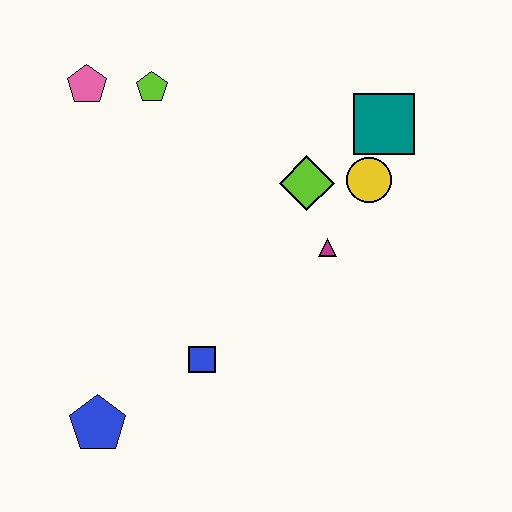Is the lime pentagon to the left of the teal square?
Yes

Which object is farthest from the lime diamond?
The blue pentagon is farthest from the lime diamond.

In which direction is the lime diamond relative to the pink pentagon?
The lime diamond is to the right of the pink pentagon.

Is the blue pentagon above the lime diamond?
No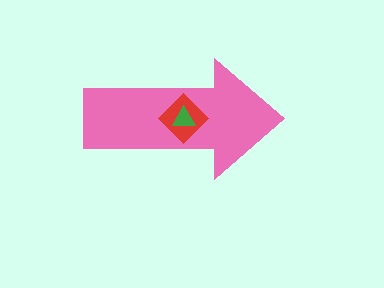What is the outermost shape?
The pink arrow.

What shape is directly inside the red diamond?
The green triangle.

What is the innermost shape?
The green triangle.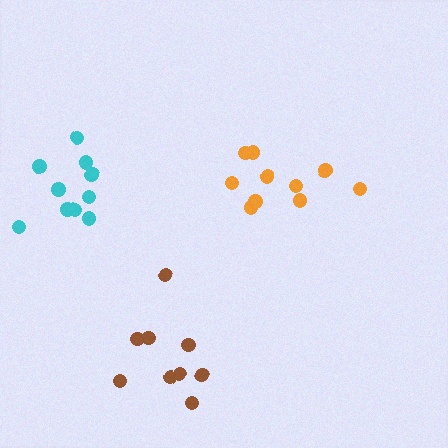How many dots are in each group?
Group 1: 9 dots, Group 2: 10 dots, Group 3: 10 dots (29 total).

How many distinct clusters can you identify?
There are 3 distinct clusters.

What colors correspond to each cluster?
The clusters are colored: brown, cyan, orange.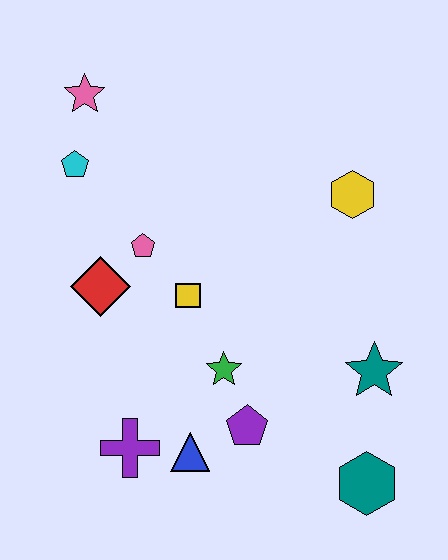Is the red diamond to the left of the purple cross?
Yes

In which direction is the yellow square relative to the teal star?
The yellow square is to the left of the teal star.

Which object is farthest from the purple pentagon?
The pink star is farthest from the purple pentagon.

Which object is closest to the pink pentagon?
The red diamond is closest to the pink pentagon.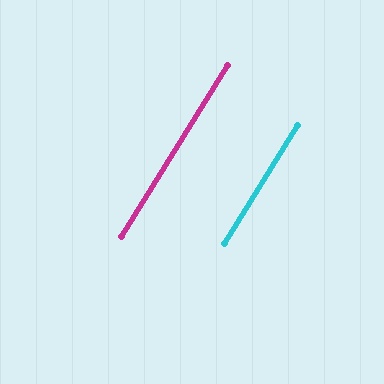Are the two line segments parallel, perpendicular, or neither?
Parallel — their directions differ by only 0.2°.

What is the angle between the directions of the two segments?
Approximately 0 degrees.